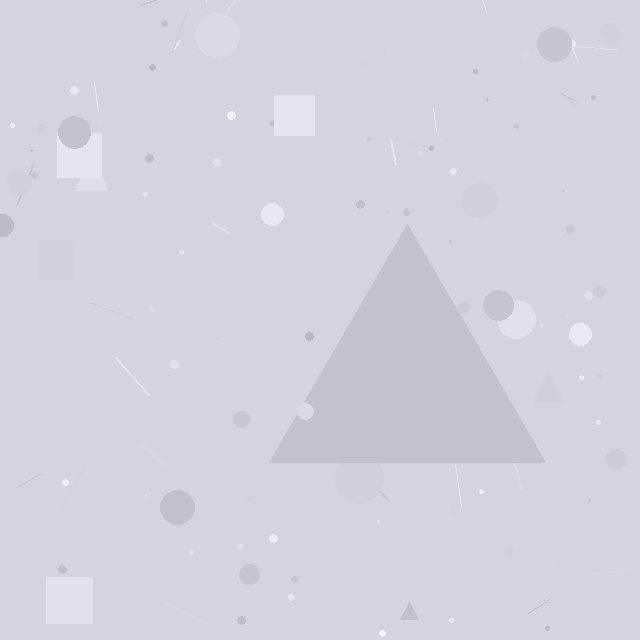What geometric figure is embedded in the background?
A triangle is embedded in the background.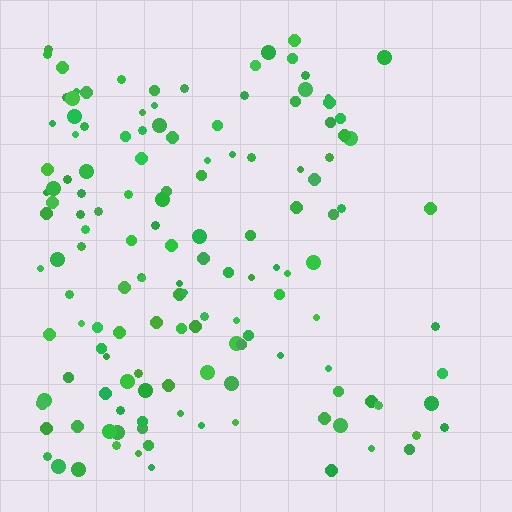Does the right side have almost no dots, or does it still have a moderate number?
Still a moderate number, just noticeably fewer than the left.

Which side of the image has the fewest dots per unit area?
The right.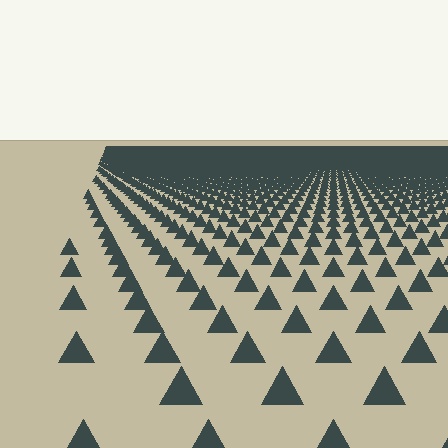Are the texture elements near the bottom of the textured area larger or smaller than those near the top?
Larger. Near the bottom, elements are closer to the viewer and appear at a bigger on-screen size.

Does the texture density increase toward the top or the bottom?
Density increases toward the top.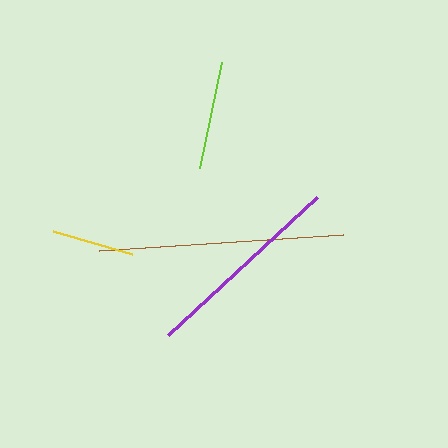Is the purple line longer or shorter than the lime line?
The purple line is longer than the lime line.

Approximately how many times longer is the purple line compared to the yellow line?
The purple line is approximately 2.5 times the length of the yellow line.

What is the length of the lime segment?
The lime segment is approximately 109 pixels long.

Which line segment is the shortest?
The yellow line is the shortest at approximately 83 pixels.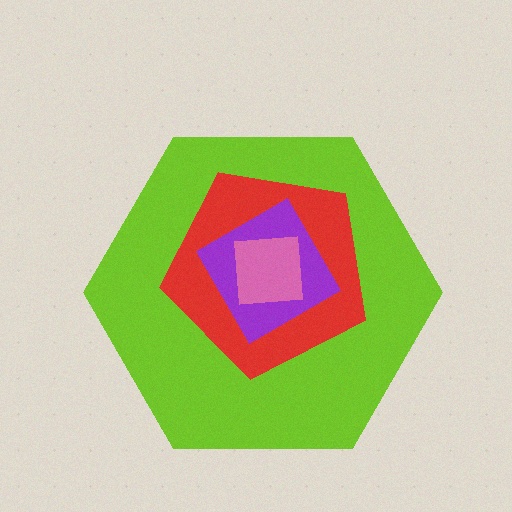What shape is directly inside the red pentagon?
The purple diamond.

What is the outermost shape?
The lime hexagon.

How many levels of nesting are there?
4.